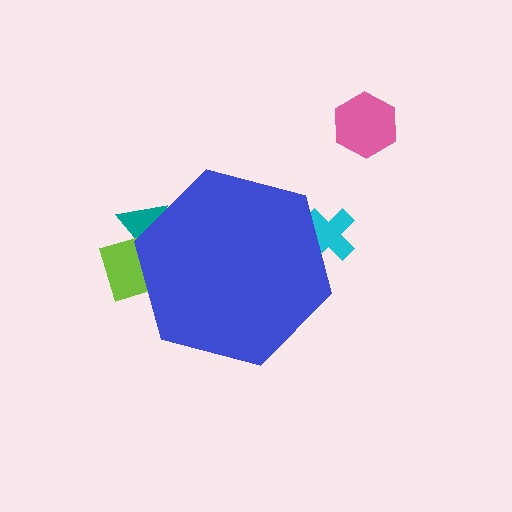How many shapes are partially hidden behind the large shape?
3 shapes are partially hidden.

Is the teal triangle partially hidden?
Yes, the teal triangle is partially hidden behind the blue hexagon.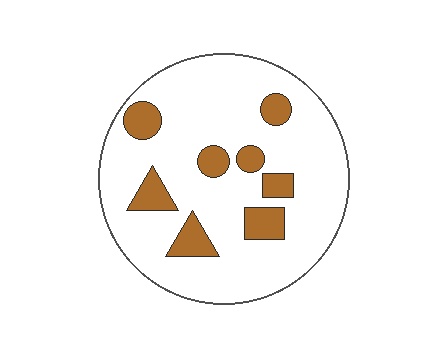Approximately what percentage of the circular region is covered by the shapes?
Approximately 15%.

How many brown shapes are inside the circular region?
8.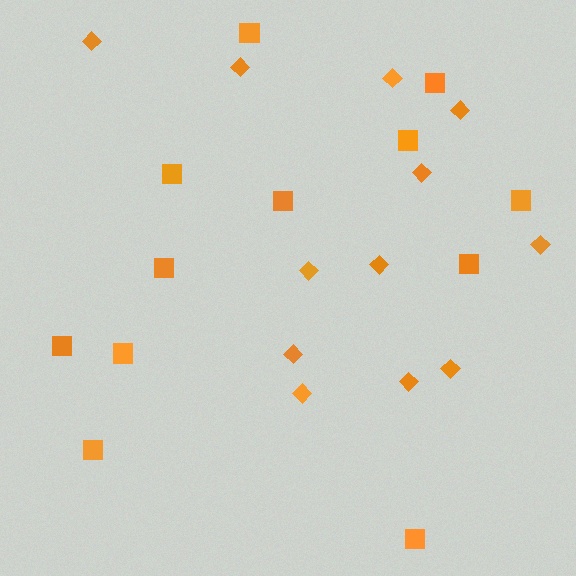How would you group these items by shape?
There are 2 groups: one group of squares (12) and one group of diamonds (12).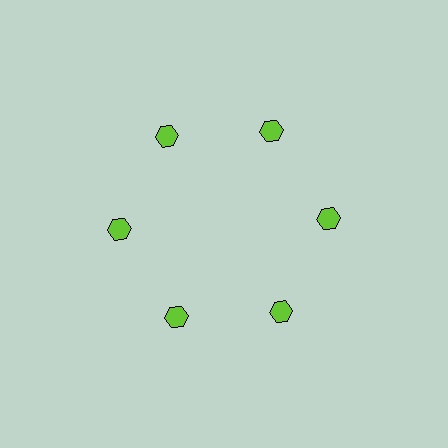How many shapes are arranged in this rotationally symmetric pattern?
There are 6 shapes, arranged in 6 groups of 1.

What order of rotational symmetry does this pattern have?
This pattern has 6-fold rotational symmetry.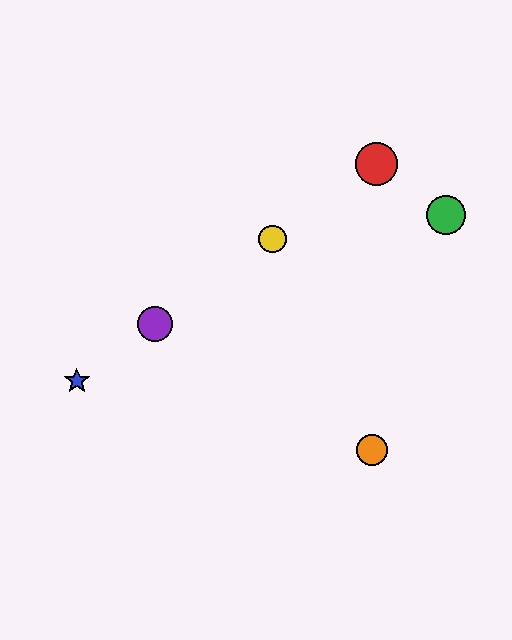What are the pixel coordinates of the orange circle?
The orange circle is at (372, 450).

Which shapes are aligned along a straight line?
The red circle, the blue star, the yellow circle, the purple circle are aligned along a straight line.